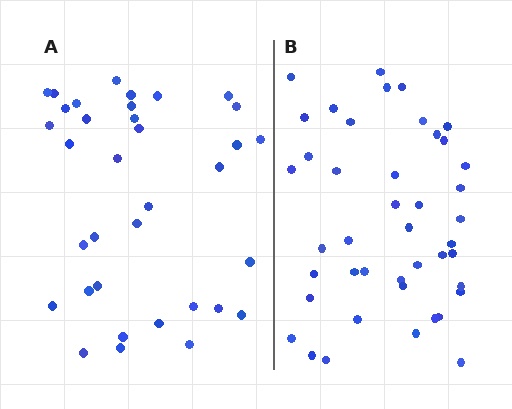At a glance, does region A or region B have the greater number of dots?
Region B (the right region) has more dots.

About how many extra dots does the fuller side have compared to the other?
Region B has roughly 8 or so more dots than region A.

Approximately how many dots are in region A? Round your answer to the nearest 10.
About 40 dots. (The exact count is 35, which rounds to 40.)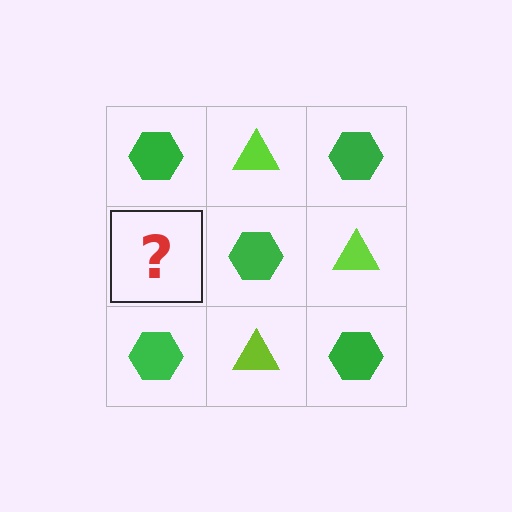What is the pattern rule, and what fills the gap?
The rule is that it alternates green hexagon and lime triangle in a checkerboard pattern. The gap should be filled with a lime triangle.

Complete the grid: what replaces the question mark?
The question mark should be replaced with a lime triangle.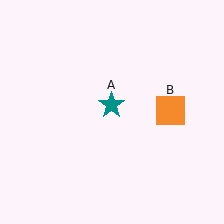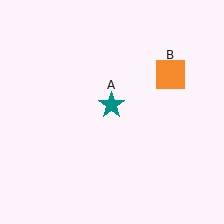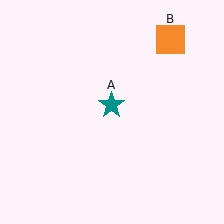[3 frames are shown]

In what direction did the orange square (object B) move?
The orange square (object B) moved up.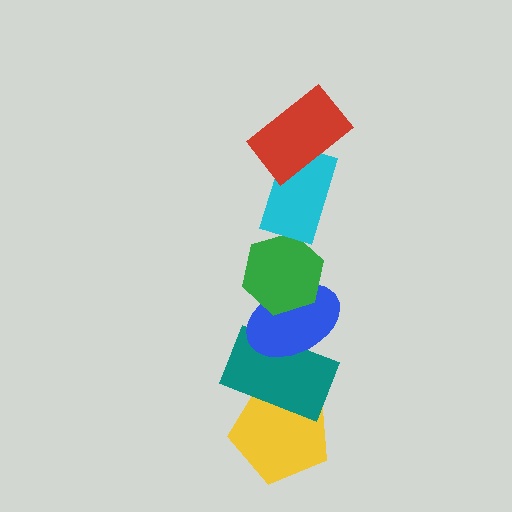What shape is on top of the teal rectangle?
The blue ellipse is on top of the teal rectangle.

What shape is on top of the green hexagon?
The cyan rectangle is on top of the green hexagon.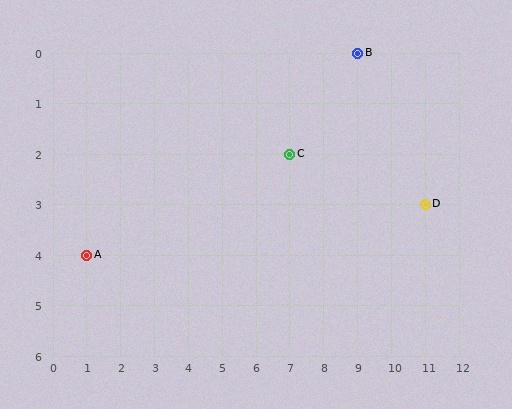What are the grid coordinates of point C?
Point C is at grid coordinates (7, 2).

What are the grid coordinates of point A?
Point A is at grid coordinates (1, 4).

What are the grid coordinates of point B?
Point B is at grid coordinates (9, 0).